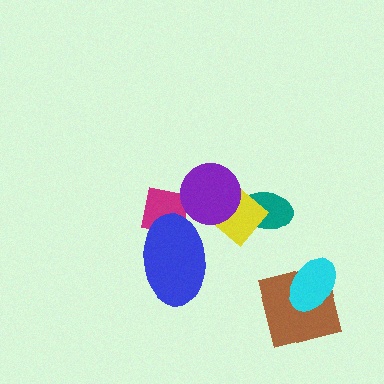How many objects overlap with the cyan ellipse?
1 object overlaps with the cyan ellipse.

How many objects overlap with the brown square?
1 object overlaps with the brown square.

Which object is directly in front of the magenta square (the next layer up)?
The purple circle is directly in front of the magenta square.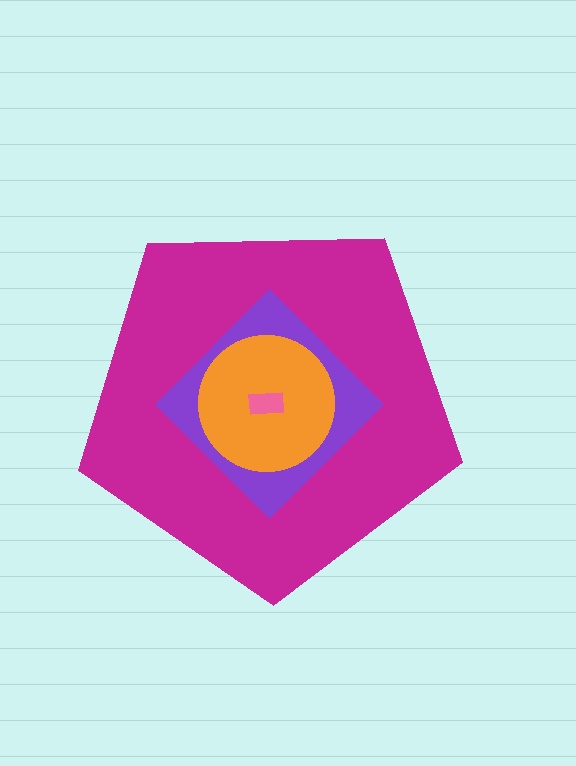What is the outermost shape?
The magenta pentagon.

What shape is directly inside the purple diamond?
The orange circle.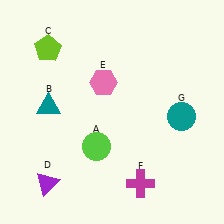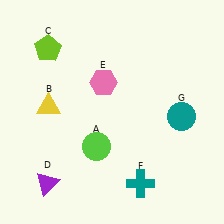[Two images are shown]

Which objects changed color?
B changed from teal to yellow. F changed from magenta to teal.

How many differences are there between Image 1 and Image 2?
There are 2 differences between the two images.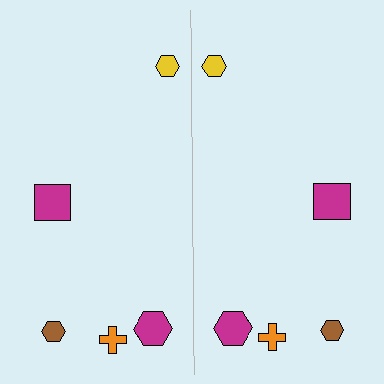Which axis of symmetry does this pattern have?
The pattern has a vertical axis of symmetry running through the center of the image.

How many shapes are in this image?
There are 10 shapes in this image.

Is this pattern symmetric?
Yes, this pattern has bilateral (reflection) symmetry.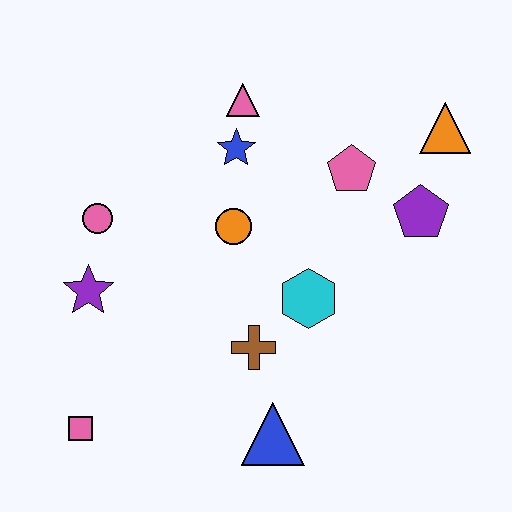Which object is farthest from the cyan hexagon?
The pink square is farthest from the cyan hexagon.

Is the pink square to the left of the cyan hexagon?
Yes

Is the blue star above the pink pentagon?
Yes